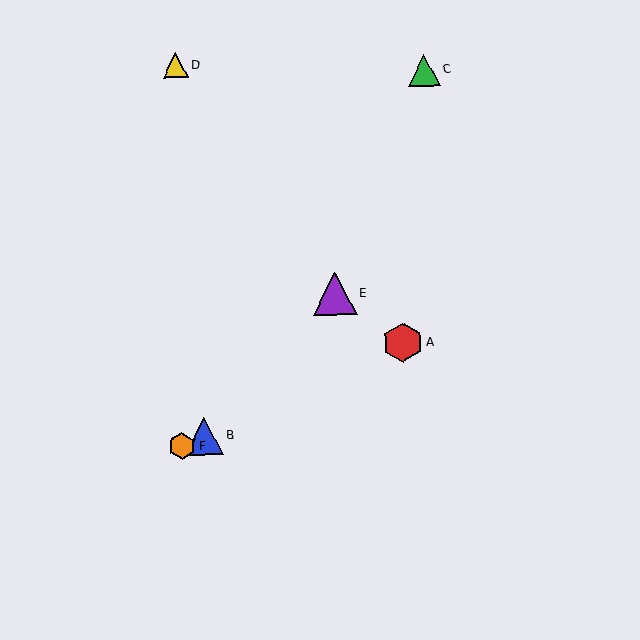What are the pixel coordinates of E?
Object E is at (335, 294).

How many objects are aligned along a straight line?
3 objects (A, B, F) are aligned along a straight line.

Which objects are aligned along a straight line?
Objects A, B, F are aligned along a straight line.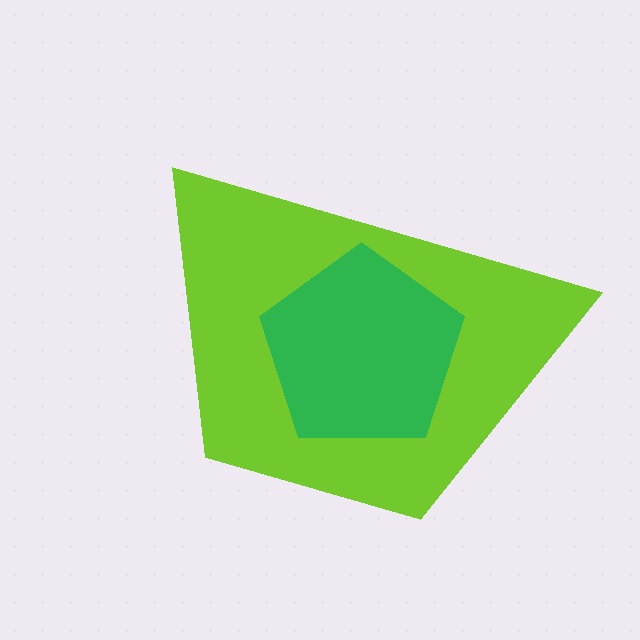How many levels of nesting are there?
2.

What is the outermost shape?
The lime trapezoid.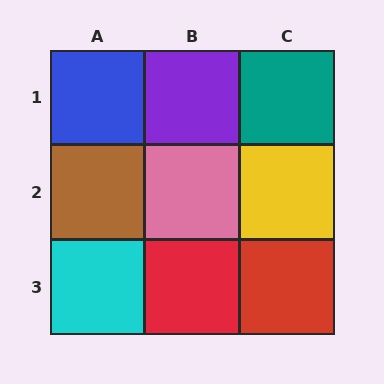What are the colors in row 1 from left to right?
Blue, purple, teal.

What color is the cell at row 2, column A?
Brown.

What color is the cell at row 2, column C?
Yellow.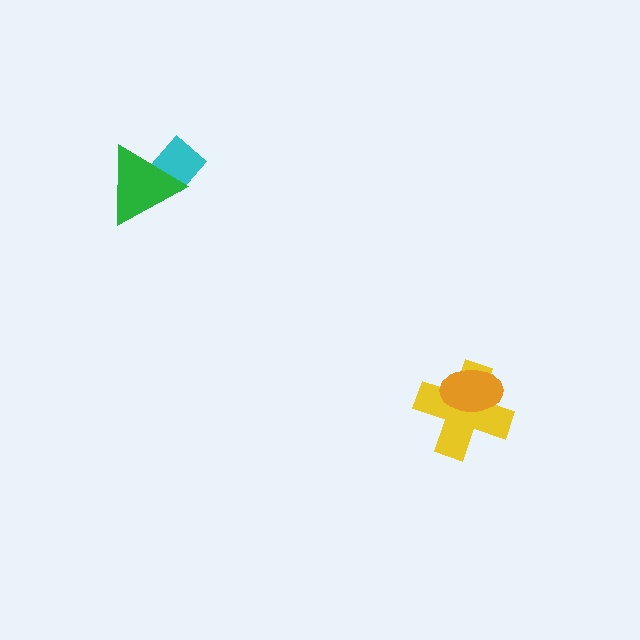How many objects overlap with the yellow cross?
1 object overlaps with the yellow cross.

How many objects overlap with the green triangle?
1 object overlaps with the green triangle.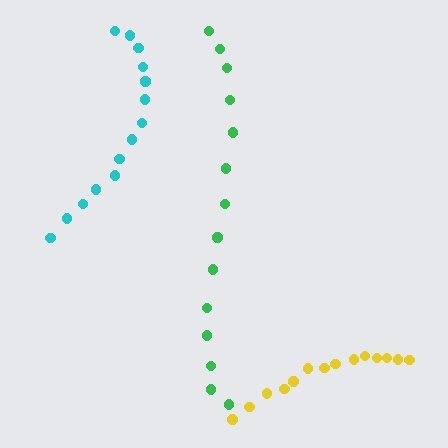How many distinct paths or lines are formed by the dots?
There are 3 distinct paths.